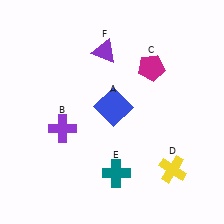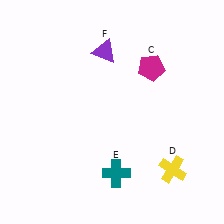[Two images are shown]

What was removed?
The blue square (A), the purple cross (B) were removed in Image 2.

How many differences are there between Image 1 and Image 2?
There are 2 differences between the two images.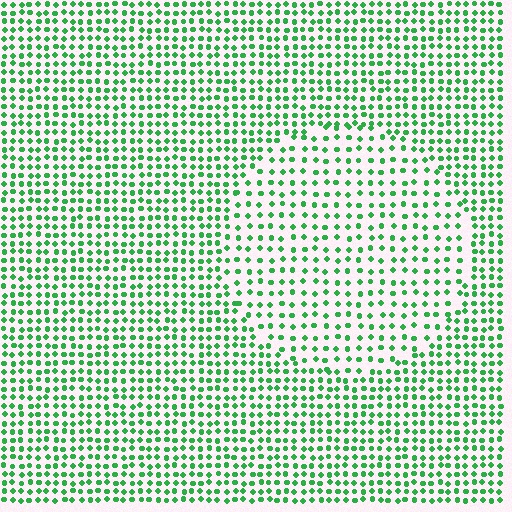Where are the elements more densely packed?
The elements are more densely packed outside the circle boundary.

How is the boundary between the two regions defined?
The boundary is defined by a change in element density (approximately 1.7x ratio). All elements are the same color, size, and shape.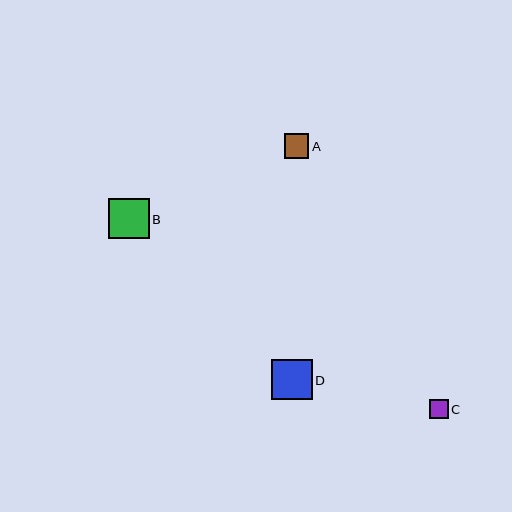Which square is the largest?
Square D is the largest with a size of approximately 40 pixels.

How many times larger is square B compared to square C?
Square B is approximately 2.1 times the size of square C.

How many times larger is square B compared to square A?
Square B is approximately 1.6 times the size of square A.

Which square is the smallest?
Square C is the smallest with a size of approximately 19 pixels.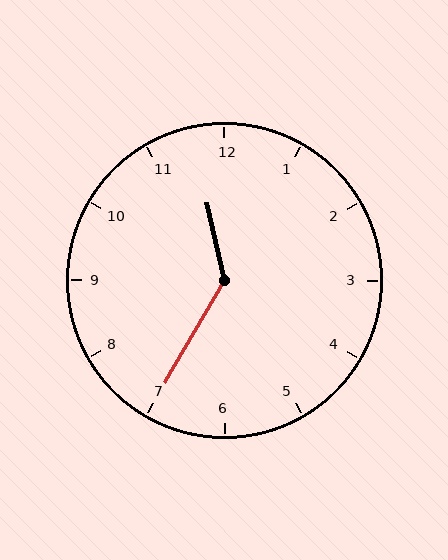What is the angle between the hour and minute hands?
Approximately 138 degrees.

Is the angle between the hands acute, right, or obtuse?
It is obtuse.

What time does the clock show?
11:35.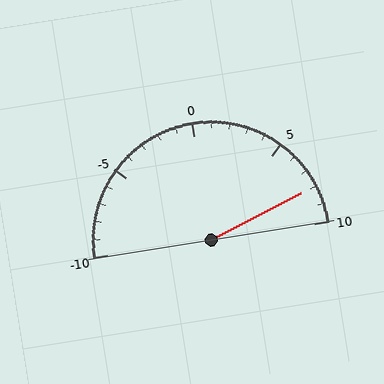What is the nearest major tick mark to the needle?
The nearest major tick mark is 10.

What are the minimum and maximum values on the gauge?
The gauge ranges from -10 to 10.